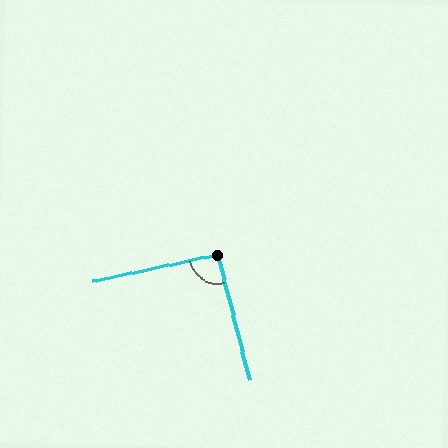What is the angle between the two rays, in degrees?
Approximately 92 degrees.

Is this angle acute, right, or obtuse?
It is approximately a right angle.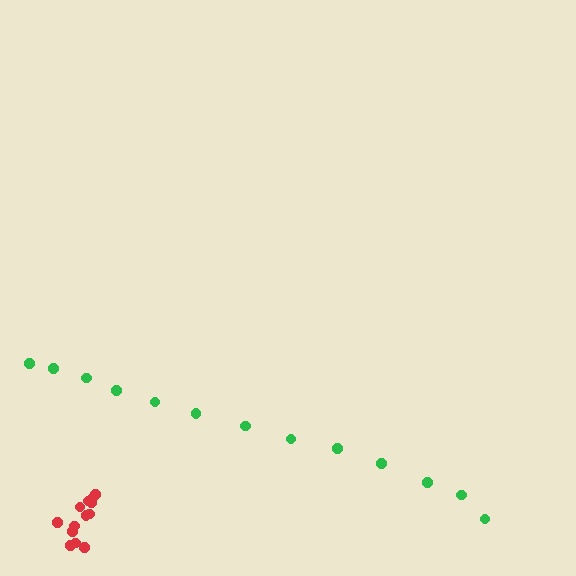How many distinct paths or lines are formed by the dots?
There are 2 distinct paths.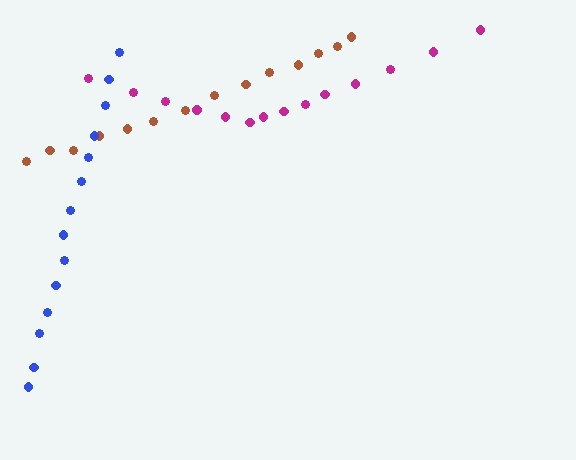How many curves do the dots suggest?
There are 3 distinct paths.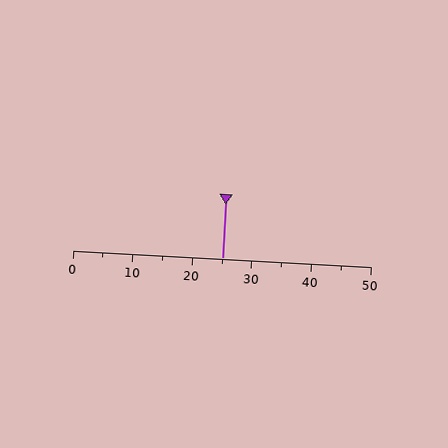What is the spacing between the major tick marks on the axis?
The major ticks are spaced 10 apart.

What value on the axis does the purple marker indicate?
The marker indicates approximately 25.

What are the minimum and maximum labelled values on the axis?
The axis runs from 0 to 50.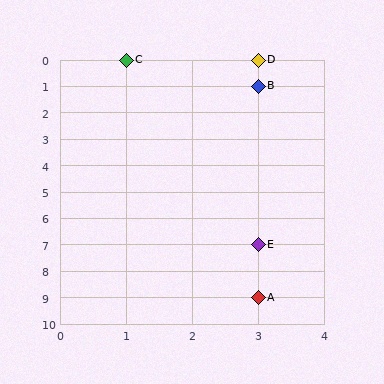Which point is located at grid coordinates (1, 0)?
Point C is at (1, 0).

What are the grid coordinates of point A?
Point A is at grid coordinates (3, 9).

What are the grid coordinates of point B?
Point B is at grid coordinates (3, 1).